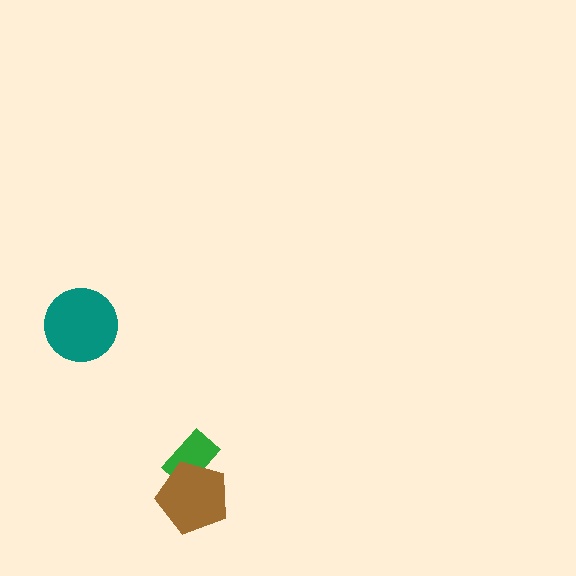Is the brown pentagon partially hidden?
No, no other shape covers it.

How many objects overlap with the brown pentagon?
1 object overlaps with the brown pentagon.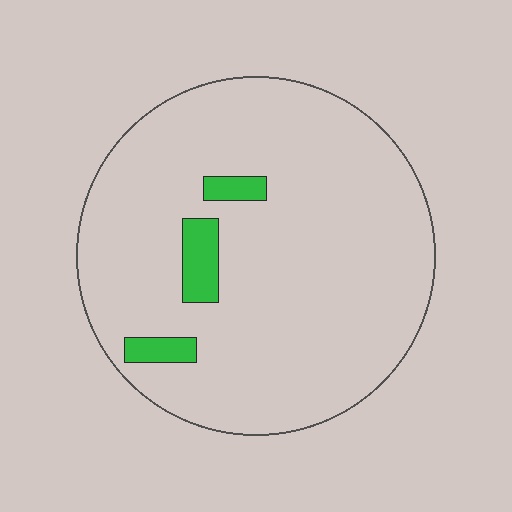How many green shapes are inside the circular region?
3.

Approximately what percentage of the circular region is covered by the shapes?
Approximately 5%.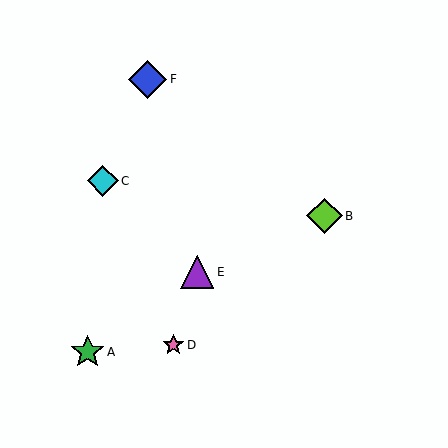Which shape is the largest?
The blue diamond (labeled F) is the largest.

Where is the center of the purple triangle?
The center of the purple triangle is at (197, 272).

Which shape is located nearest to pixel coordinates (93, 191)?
The cyan diamond (labeled C) at (103, 181) is nearest to that location.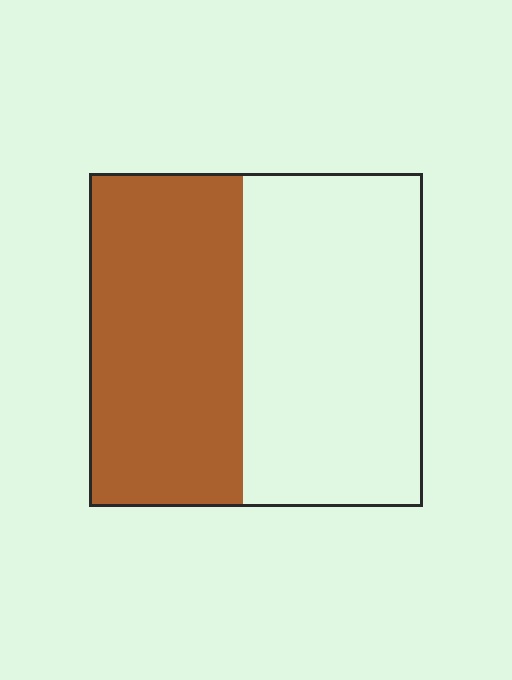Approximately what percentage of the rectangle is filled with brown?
Approximately 45%.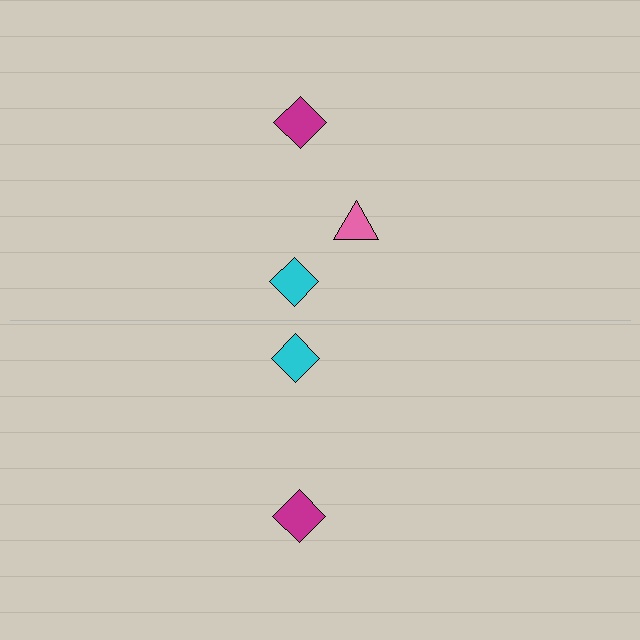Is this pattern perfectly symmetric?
No, the pattern is not perfectly symmetric. A pink triangle is missing from the bottom side.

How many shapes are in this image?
There are 5 shapes in this image.